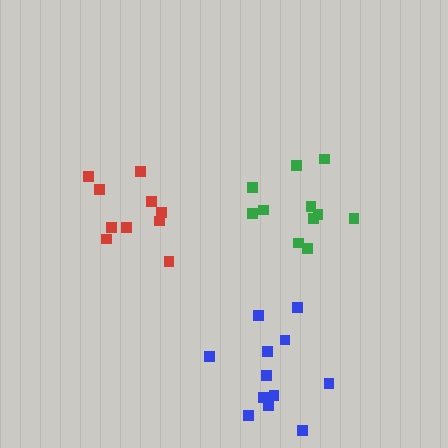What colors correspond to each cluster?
The clusters are colored: green, red, blue.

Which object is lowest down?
The blue cluster is bottommost.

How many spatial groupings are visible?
There are 3 spatial groupings.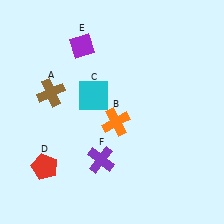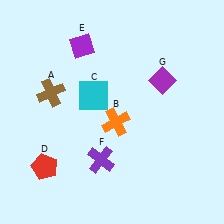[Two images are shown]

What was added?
A purple diamond (G) was added in Image 2.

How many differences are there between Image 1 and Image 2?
There is 1 difference between the two images.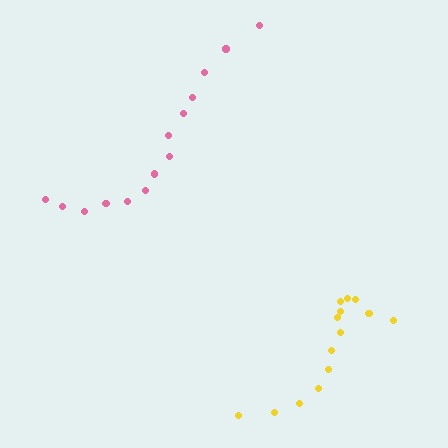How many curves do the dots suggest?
There are 2 distinct paths.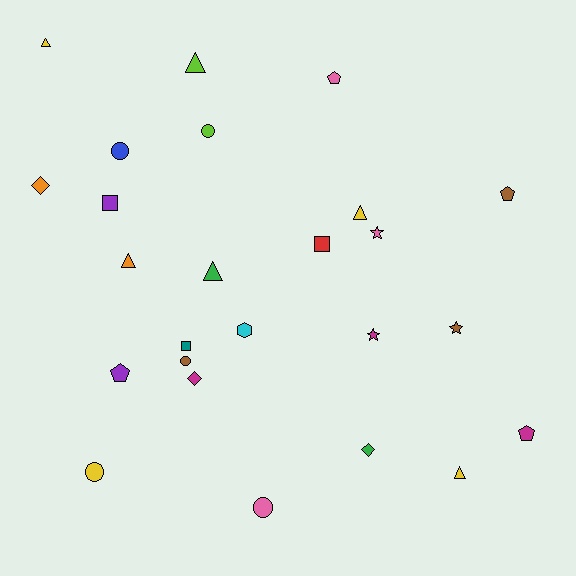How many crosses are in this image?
There are no crosses.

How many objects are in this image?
There are 25 objects.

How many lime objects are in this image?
There are 2 lime objects.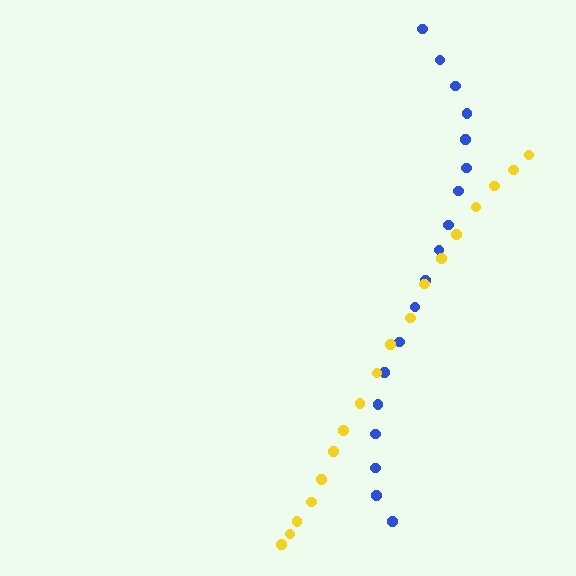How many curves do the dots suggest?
There are 2 distinct paths.